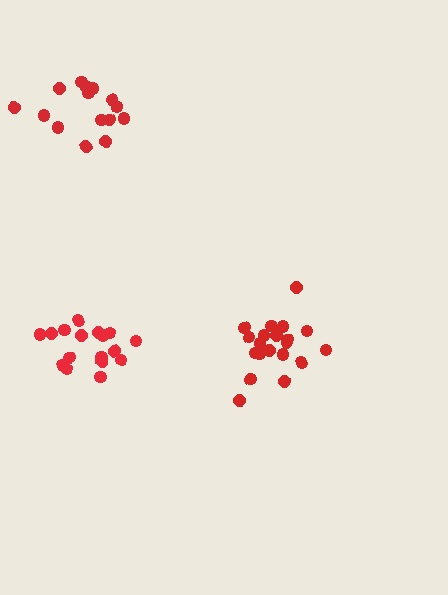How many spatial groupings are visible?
There are 3 spatial groupings.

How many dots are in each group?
Group 1: 15 dots, Group 2: 17 dots, Group 3: 20 dots (52 total).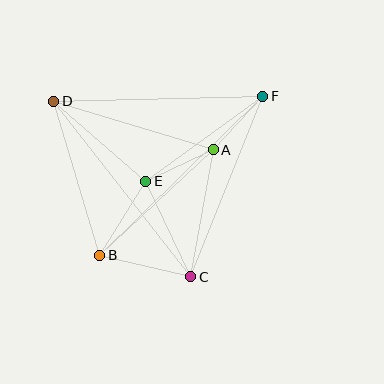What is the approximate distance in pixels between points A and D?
The distance between A and D is approximately 167 pixels.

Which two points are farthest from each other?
Points B and F are farthest from each other.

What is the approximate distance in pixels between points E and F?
The distance between E and F is approximately 145 pixels.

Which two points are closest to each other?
Points A and F are closest to each other.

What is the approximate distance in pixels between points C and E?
The distance between C and E is approximately 106 pixels.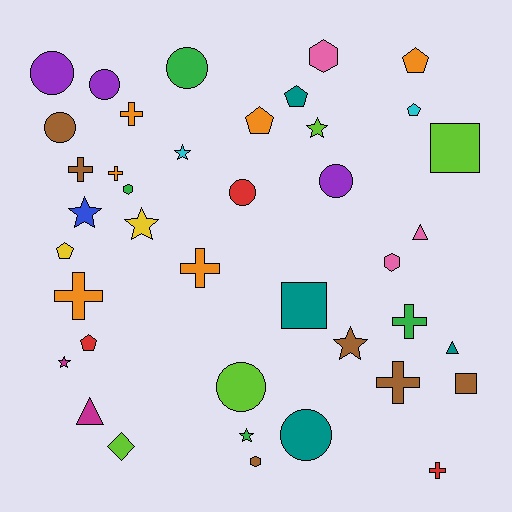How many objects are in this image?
There are 40 objects.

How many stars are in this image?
There are 7 stars.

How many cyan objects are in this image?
There are 2 cyan objects.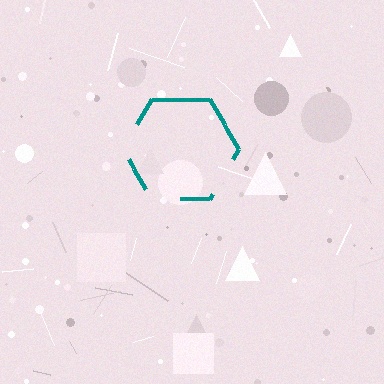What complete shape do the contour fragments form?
The contour fragments form a hexagon.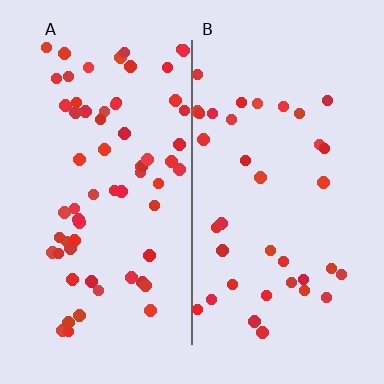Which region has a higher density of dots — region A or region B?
A (the left).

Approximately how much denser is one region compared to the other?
Approximately 1.8× — region A over region B.